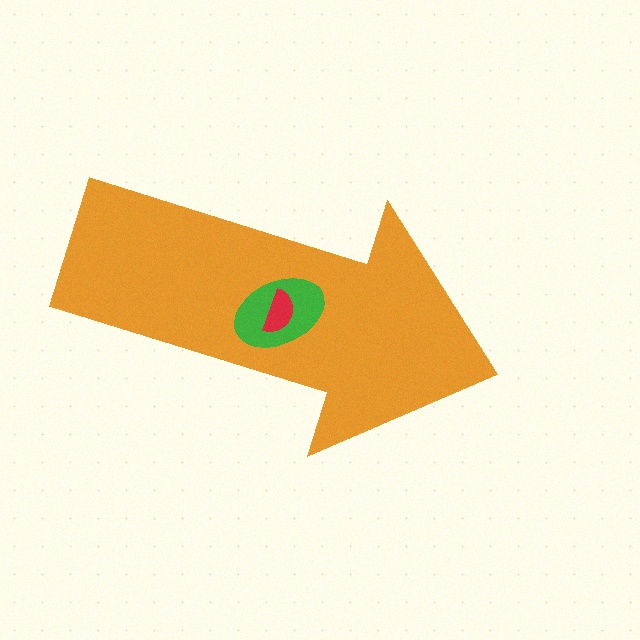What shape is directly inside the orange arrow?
The green ellipse.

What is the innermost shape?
The red semicircle.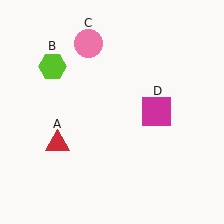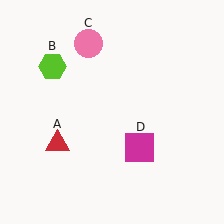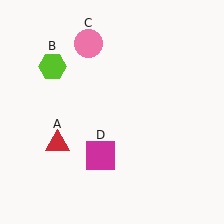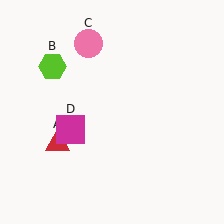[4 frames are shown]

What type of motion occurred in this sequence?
The magenta square (object D) rotated clockwise around the center of the scene.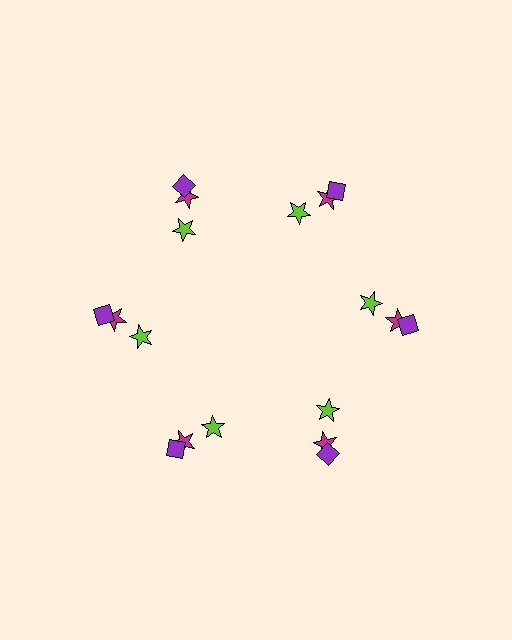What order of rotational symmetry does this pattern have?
This pattern has 6-fold rotational symmetry.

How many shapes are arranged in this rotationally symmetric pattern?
There are 18 shapes, arranged in 6 groups of 3.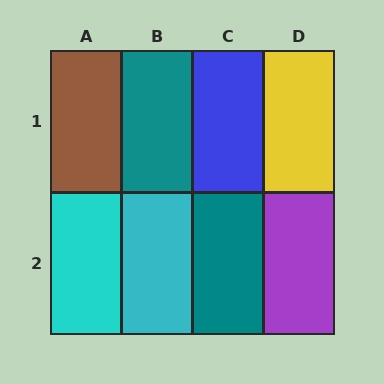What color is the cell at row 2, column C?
Teal.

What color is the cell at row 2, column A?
Cyan.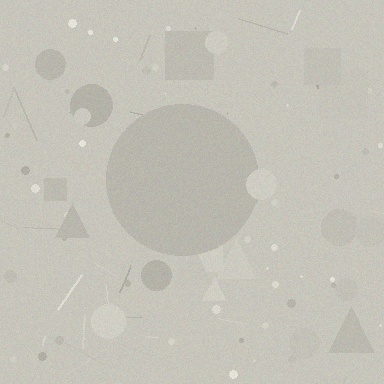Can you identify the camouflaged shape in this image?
The camouflaged shape is a circle.